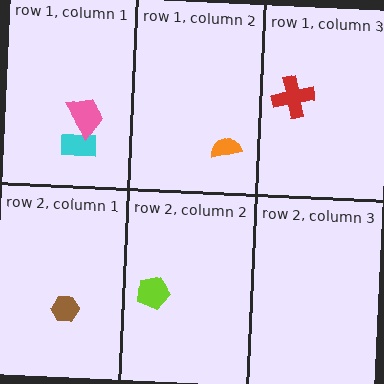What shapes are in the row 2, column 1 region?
The brown hexagon.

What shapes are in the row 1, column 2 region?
The orange semicircle.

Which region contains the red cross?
The row 1, column 3 region.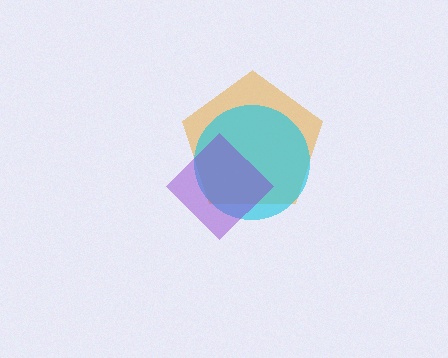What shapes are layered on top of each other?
The layered shapes are: an orange pentagon, a cyan circle, a purple diamond.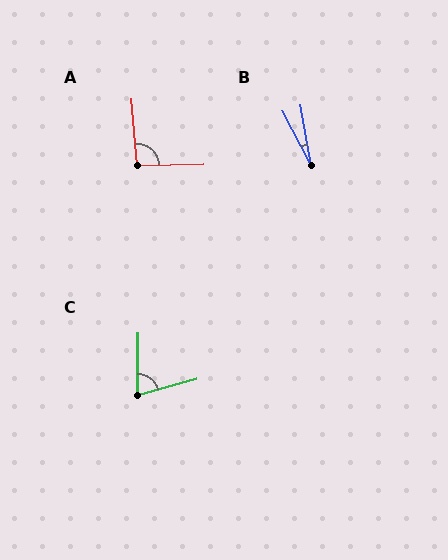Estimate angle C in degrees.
Approximately 74 degrees.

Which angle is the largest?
A, at approximately 94 degrees.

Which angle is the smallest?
B, at approximately 17 degrees.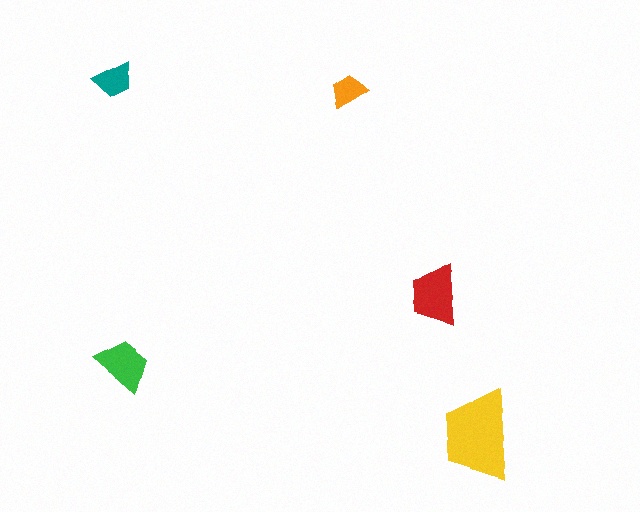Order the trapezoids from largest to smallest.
the yellow one, the red one, the green one, the teal one, the orange one.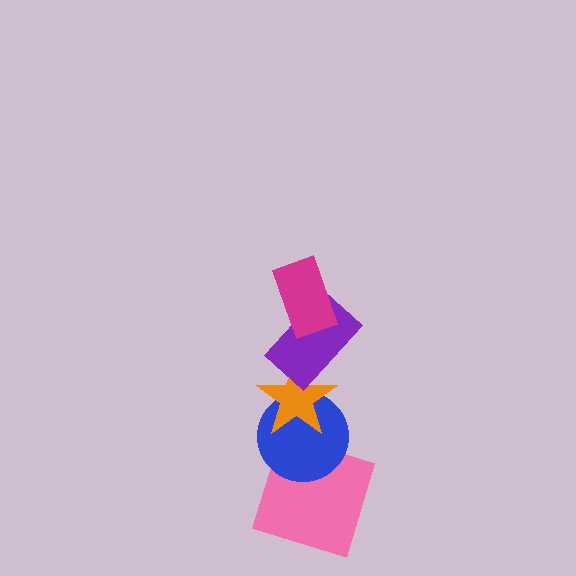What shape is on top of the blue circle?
The orange star is on top of the blue circle.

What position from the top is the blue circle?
The blue circle is 4th from the top.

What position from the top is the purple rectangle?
The purple rectangle is 2nd from the top.